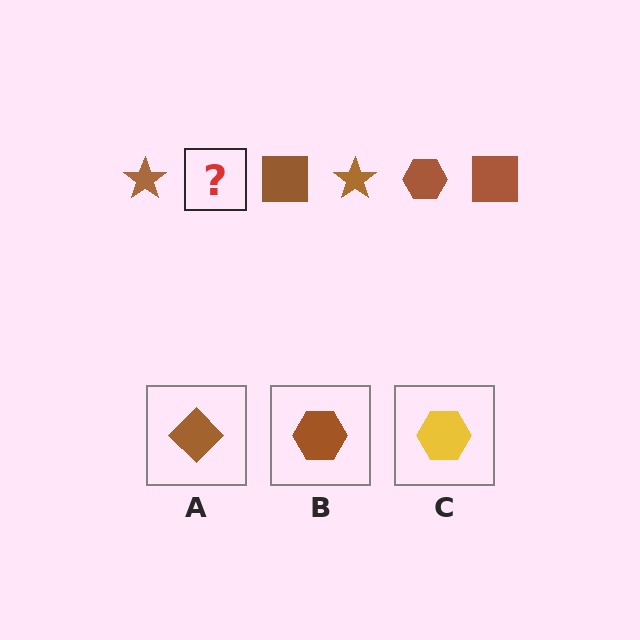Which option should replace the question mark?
Option B.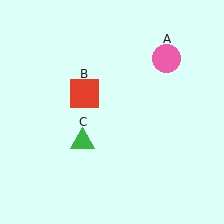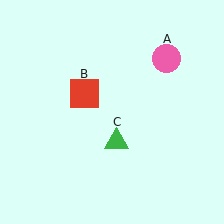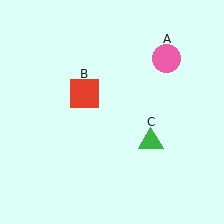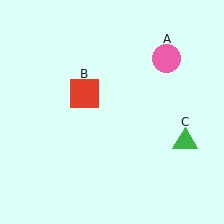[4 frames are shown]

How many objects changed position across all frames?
1 object changed position: green triangle (object C).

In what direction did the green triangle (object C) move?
The green triangle (object C) moved right.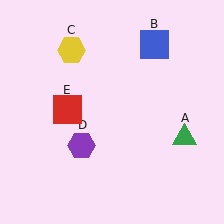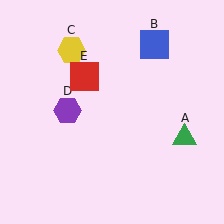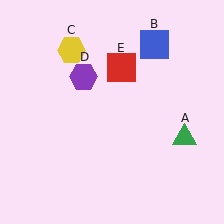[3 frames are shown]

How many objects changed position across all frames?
2 objects changed position: purple hexagon (object D), red square (object E).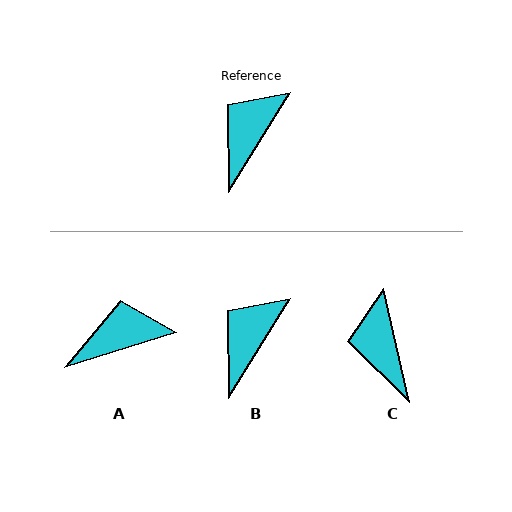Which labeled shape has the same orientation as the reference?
B.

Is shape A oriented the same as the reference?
No, it is off by about 41 degrees.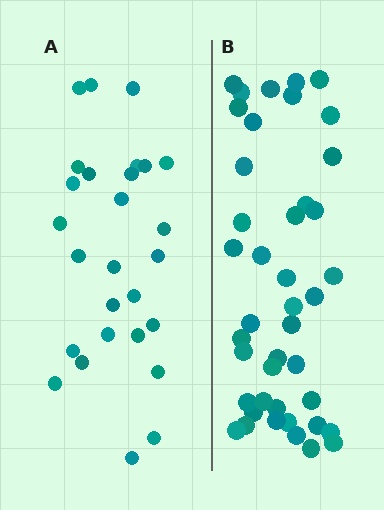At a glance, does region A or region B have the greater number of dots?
Region B (the right region) has more dots.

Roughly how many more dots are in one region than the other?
Region B has approximately 15 more dots than region A.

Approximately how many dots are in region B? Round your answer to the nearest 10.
About 40 dots. (The exact count is 42, which rounds to 40.)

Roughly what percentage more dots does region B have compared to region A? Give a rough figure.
About 55% more.